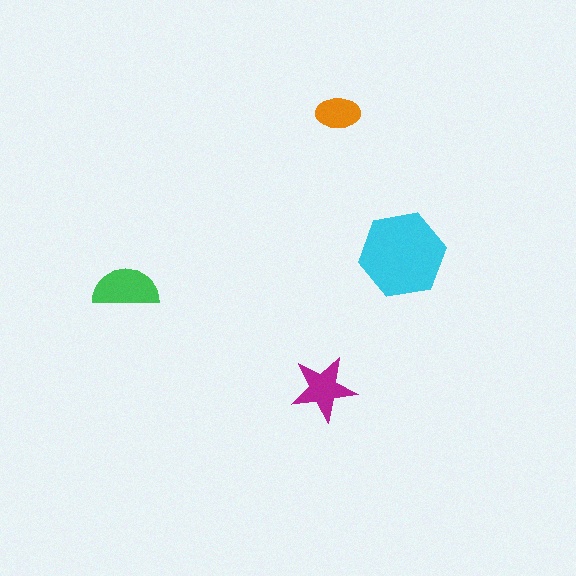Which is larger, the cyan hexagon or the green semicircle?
The cyan hexagon.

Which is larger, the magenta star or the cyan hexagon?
The cyan hexagon.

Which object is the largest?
The cyan hexagon.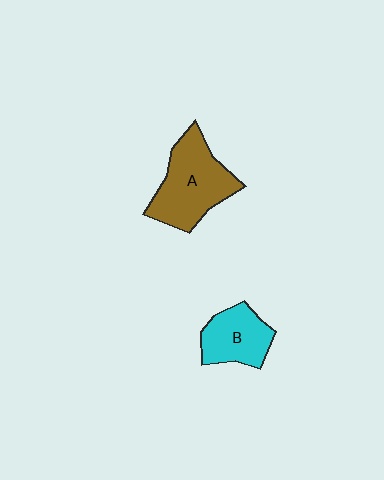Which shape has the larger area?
Shape A (brown).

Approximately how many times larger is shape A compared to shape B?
Approximately 1.5 times.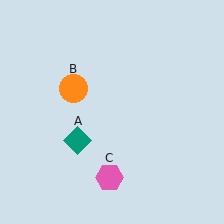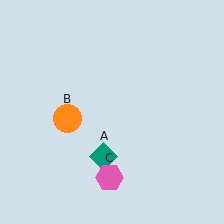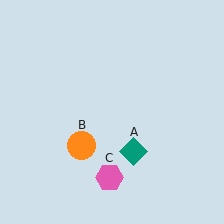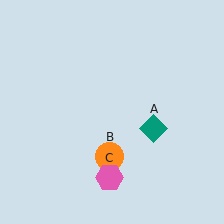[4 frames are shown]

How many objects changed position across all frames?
2 objects changed position: teal diamond (object A), orange circle (object B).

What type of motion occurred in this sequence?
The teal diamond (object A), orange circle (object B) rotated counterclockwise around the center of the scene.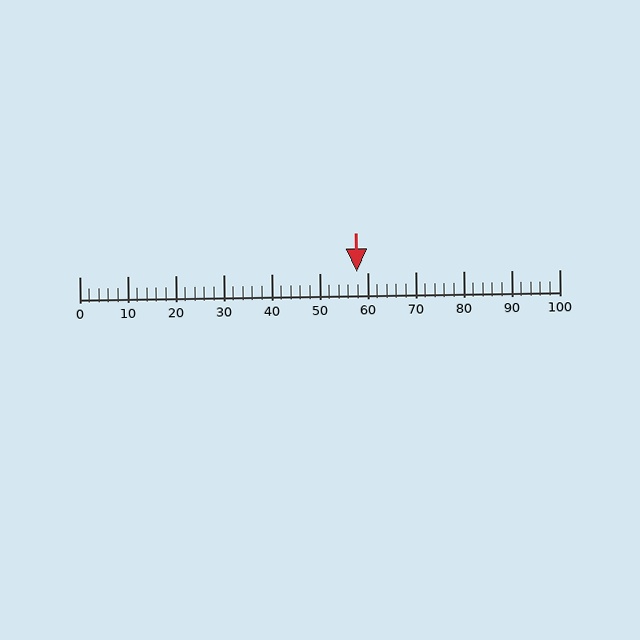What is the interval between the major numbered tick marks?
The major tick marks are spaced 10 units apart.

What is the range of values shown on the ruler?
The ruler shows values from 0 to 100.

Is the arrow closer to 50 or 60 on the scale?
The arrow is closer to 60.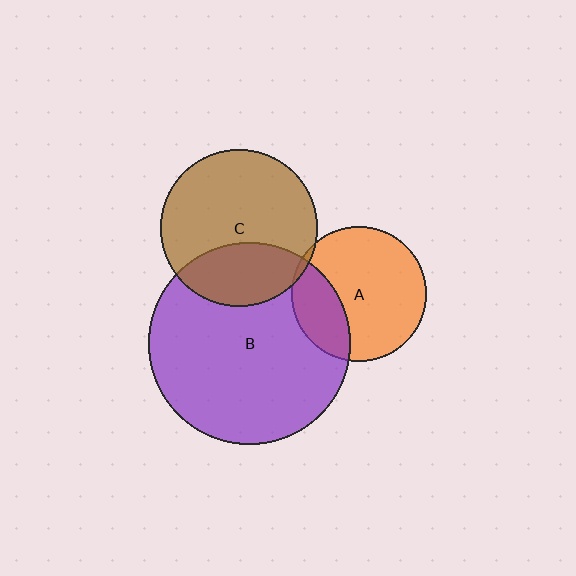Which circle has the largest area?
Circle B (purple).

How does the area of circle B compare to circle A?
Approximately 2.2 times.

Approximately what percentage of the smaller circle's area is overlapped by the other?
Approximately 5%.